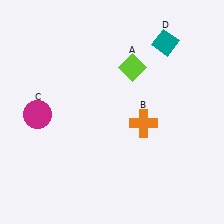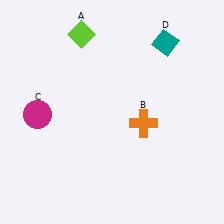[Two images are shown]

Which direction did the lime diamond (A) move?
The lime diamond (A) moved left.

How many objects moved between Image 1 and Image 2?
1 object moved between the two images.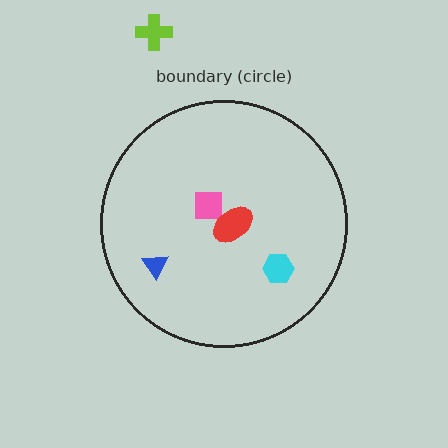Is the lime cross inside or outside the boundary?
Outside.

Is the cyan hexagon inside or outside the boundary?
Inside.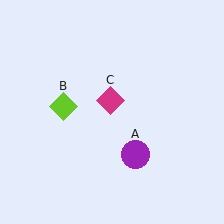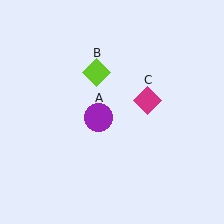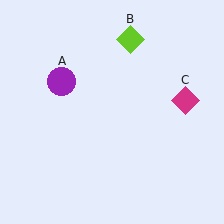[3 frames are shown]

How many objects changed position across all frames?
3 objects changed position: purple circle (object A), lime diamond (object B), magenta diamond (object C).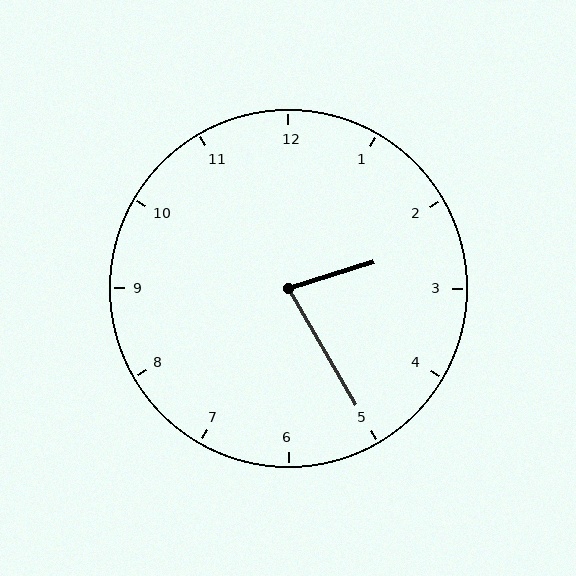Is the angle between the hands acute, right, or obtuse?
It is acute.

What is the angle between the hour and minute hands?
Approximately 78 degrees.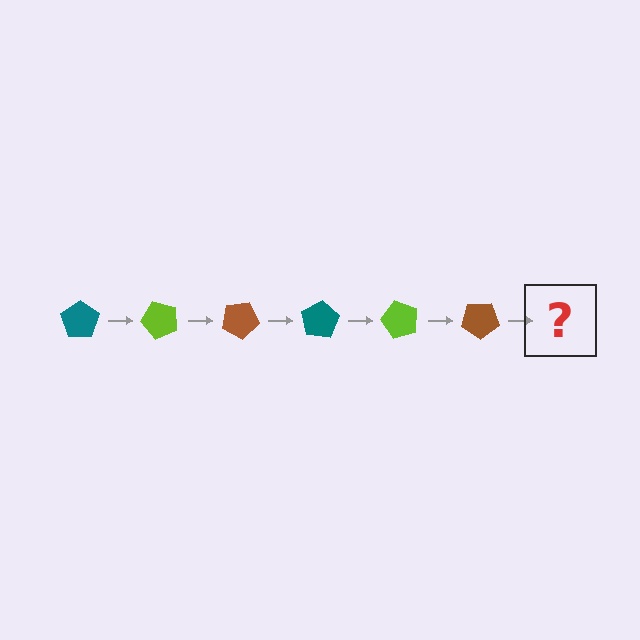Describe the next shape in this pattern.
It should be a teal pentagon, rotated 300 degrees from the start.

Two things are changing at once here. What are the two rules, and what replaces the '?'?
The two rules are that it rotates 50 degrees each step and the color cycles through teal, lime, and brown. The '?' should be a teal pentagon, rotated 300 degrees from the start.